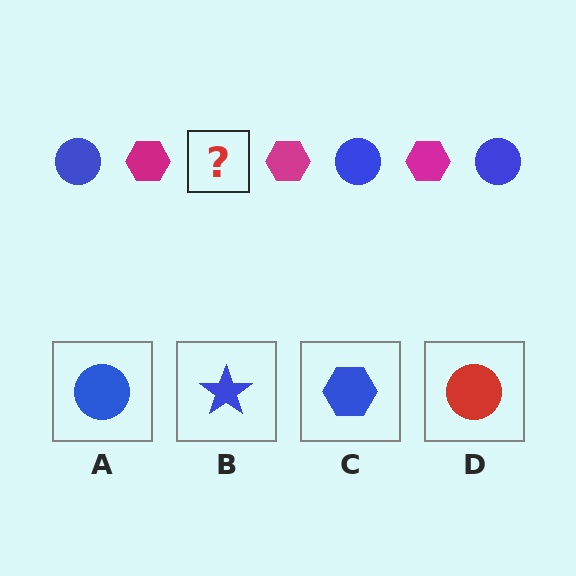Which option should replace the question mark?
Option A.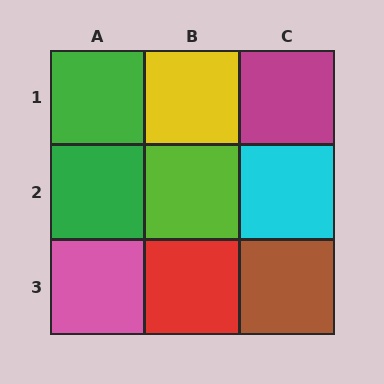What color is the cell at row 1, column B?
Yellow.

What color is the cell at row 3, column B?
Red.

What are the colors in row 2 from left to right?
Green, lime, cyan.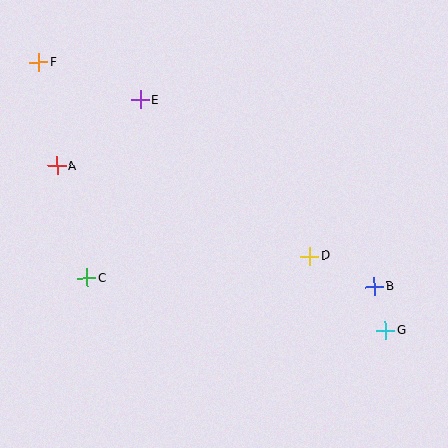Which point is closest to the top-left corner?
Point F is closest to the top-left corner.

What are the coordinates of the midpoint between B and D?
The midpoint between B and D is at (342, 271).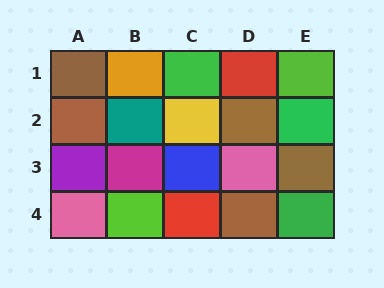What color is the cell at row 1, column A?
Brown.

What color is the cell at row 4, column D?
Brown.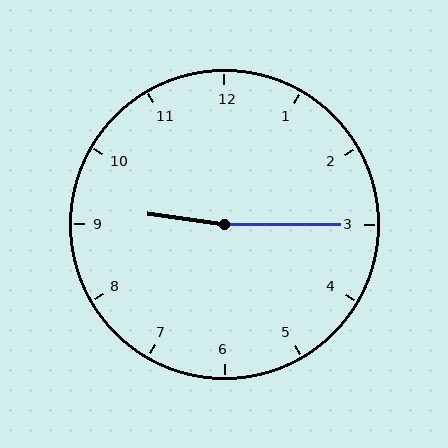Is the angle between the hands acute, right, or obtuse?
It is obtuse.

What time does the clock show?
9:15.